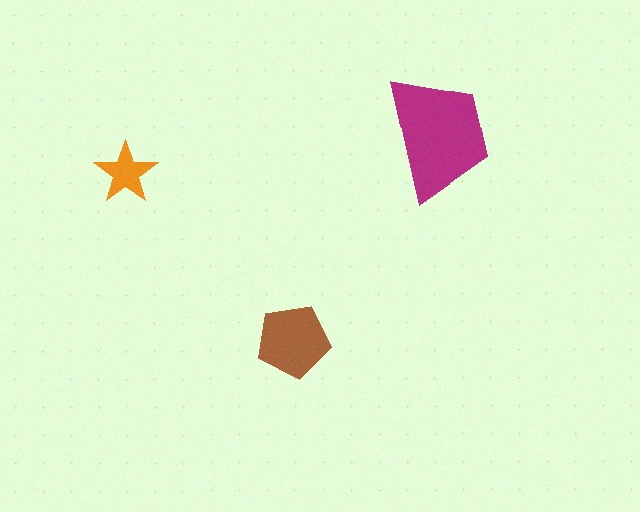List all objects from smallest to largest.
The orange star, the brown pentagon, the magenta trapezoid.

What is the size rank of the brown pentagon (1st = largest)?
2nd.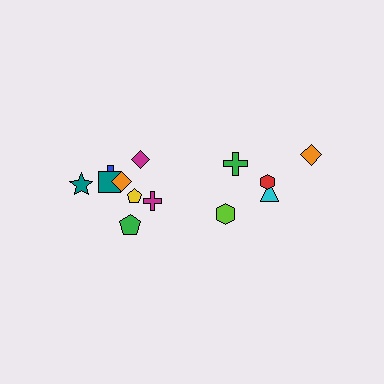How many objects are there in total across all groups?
There are 13 objects.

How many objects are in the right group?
There are 5 objects.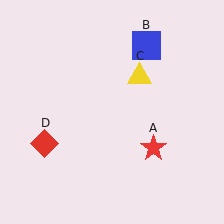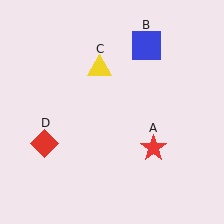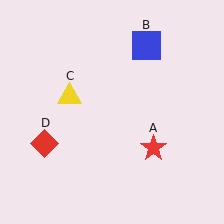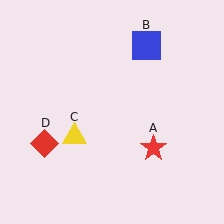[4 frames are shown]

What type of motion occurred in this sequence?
The yellow triangle (object C) rotated counterclockwise around the center of the scene.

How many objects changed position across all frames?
1 object changed position: yellow triangle (object C).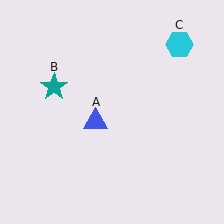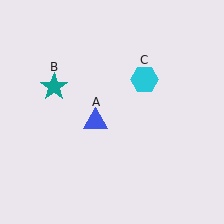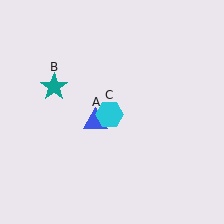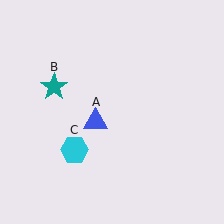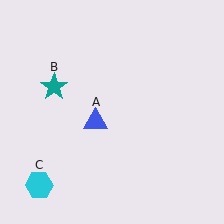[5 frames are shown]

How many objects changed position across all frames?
1 object changed position: cyan hexagon (object C).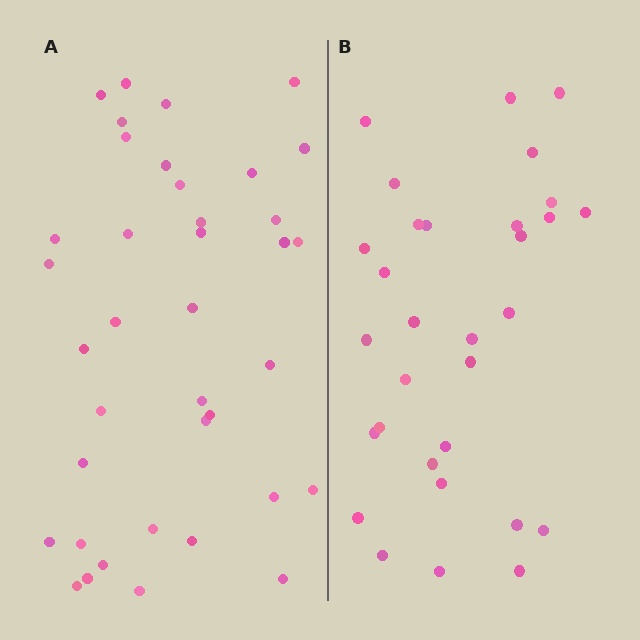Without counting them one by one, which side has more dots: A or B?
Region A (the left region) has more dots.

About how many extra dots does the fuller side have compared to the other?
Region A has roughly 8 or so more dots than region B.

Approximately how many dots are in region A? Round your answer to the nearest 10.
About 40 dots. (The exact count is 38, which rounds to 40.)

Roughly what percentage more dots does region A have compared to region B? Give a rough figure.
About 25% more.